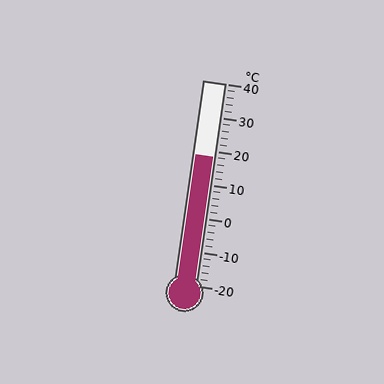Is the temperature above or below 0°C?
The temperature is above 0°C.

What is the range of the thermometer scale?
The thermometer scale ranges from -20°C to 40°C.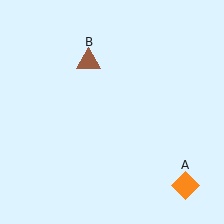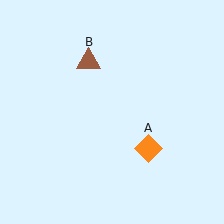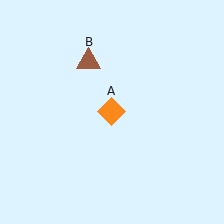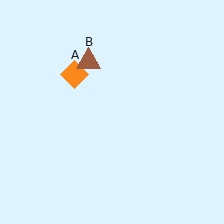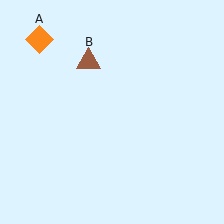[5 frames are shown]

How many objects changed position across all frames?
1 object changed position: orange diamond (object A).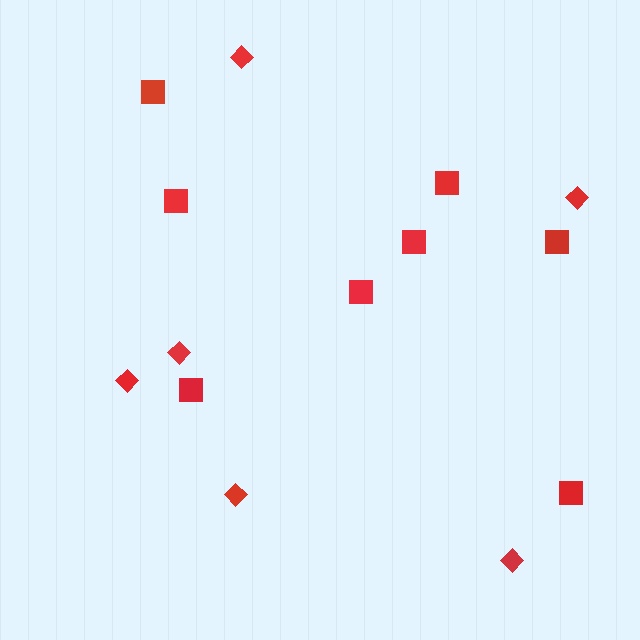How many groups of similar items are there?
There are 2 groups: one group of diamonds (6) and one group of squares (8).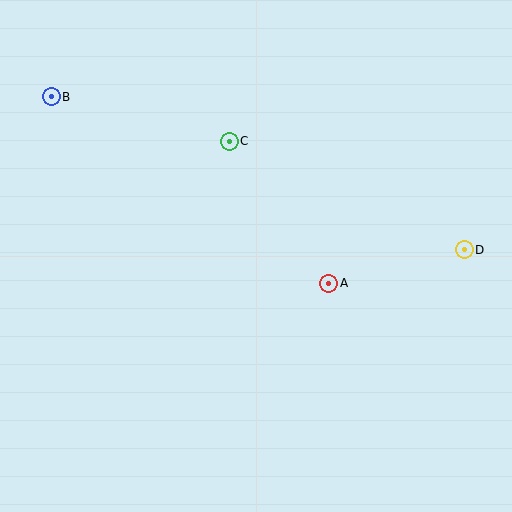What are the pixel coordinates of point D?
Point D is at (464, 250).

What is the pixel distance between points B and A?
The distance between B and A is 334 pixels.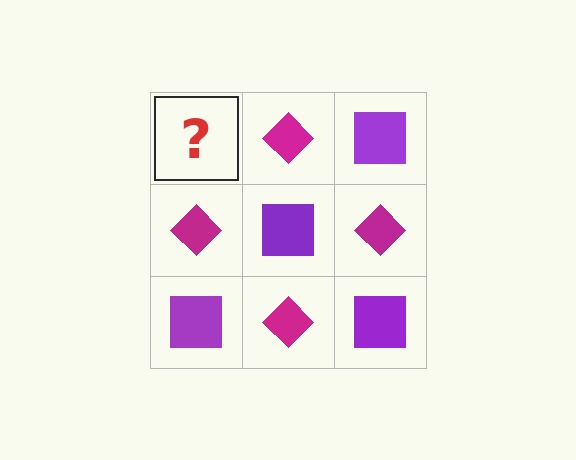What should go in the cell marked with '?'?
The missing cell should contain a purple square.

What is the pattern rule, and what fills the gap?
The rule is that it alternates purple square and magenta diamond in a checkerboard pattern. The gap should be filled with a purple square.